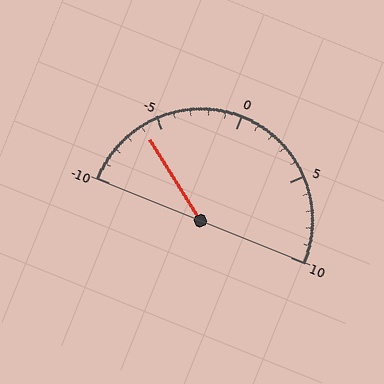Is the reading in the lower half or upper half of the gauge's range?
The reading is in the lower half of the range (-10 to 10).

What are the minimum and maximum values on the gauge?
The gauge ranges from -10 to 10.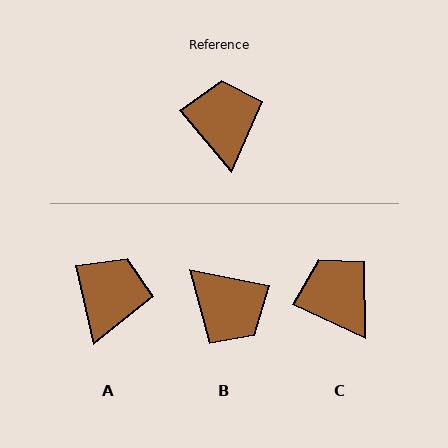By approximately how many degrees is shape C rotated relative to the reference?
Approximately 25 degrees counter-clockwise.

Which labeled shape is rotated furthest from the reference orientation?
B, about 142 degrees away.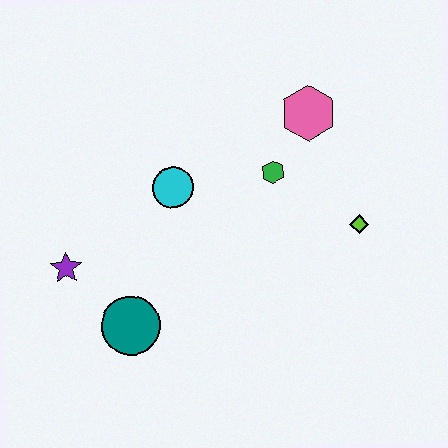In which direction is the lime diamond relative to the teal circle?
The lime diamond is to the right of the teal circle.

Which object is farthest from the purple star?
The lime diamond is farthest from the purple star.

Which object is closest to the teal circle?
The purple star is closest to the teal circle.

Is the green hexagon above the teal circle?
Yes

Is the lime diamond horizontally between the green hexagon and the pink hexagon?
No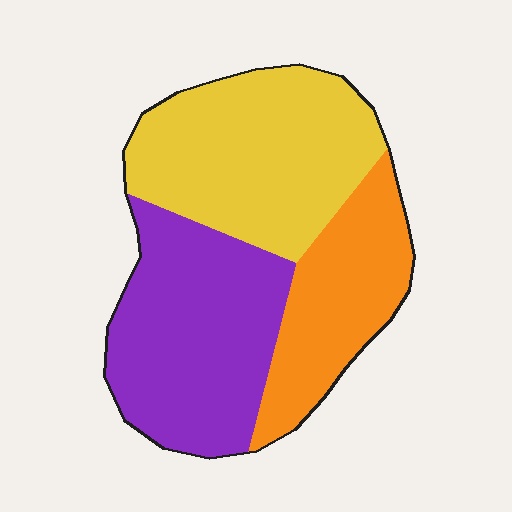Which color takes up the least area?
Orange, at roughly 25%.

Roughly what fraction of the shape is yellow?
Yellow covers about 40% of the shape.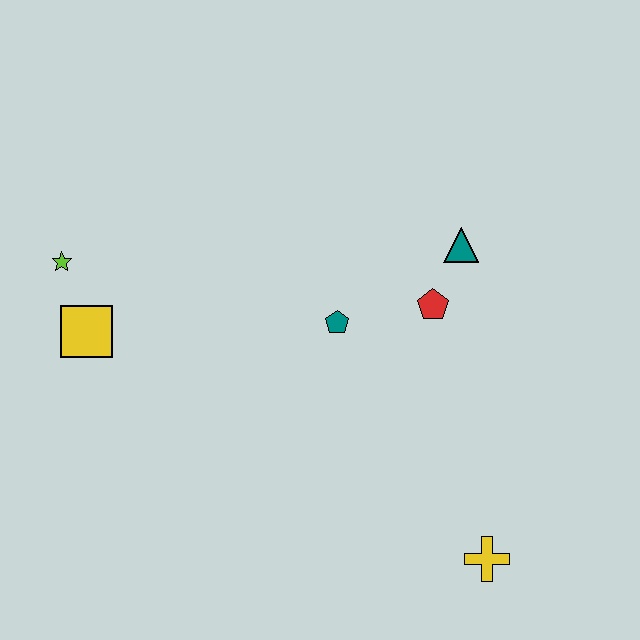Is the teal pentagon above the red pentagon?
No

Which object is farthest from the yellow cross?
The lime star is farthest from the yellow cross.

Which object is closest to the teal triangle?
The red pentagon is closest to the teal triangle.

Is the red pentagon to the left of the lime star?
No